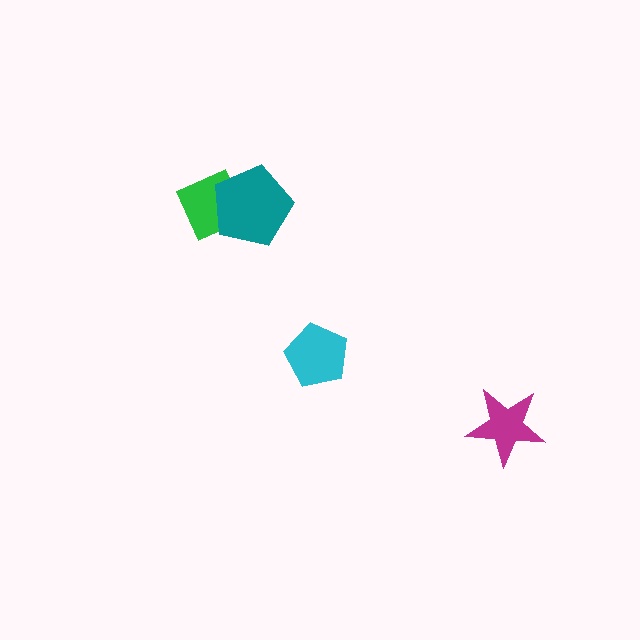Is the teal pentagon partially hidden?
No, no other shape covers it.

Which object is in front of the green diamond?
The teal pentagon is in front of the green diamond.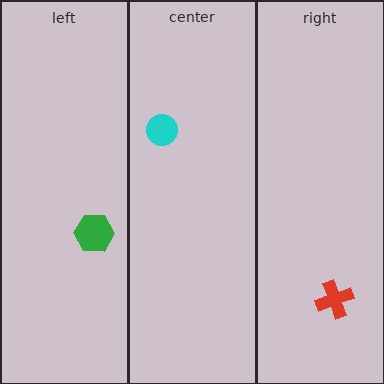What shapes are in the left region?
The green hexagon.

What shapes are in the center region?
The cyan circle.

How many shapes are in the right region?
1.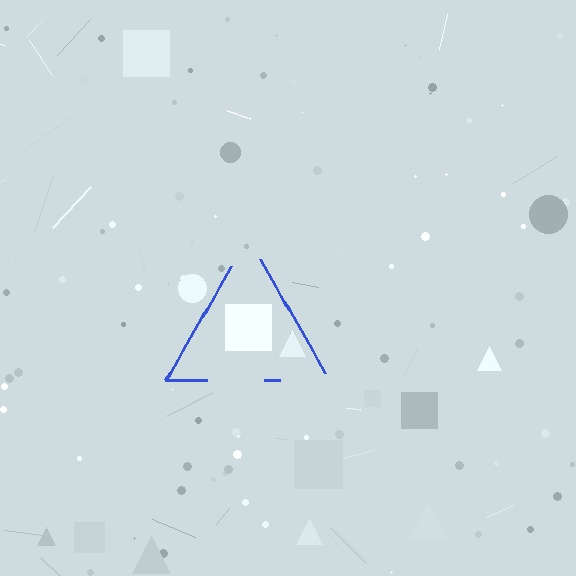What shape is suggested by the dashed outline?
The dashed outline suggests a triangle.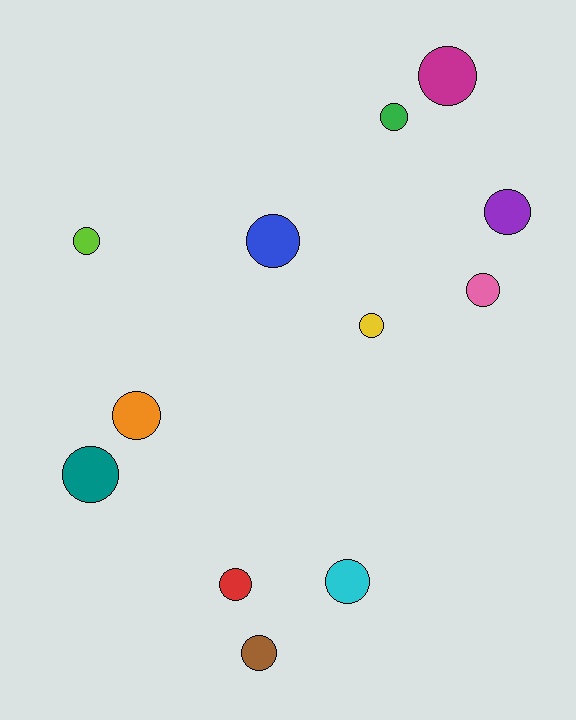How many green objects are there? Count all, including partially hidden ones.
There is 1 green object.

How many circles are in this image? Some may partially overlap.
There are 12 circles.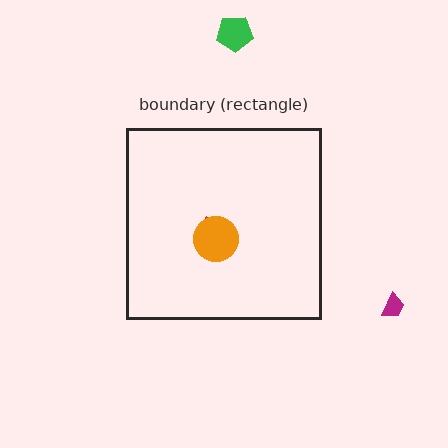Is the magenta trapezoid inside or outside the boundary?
Outside.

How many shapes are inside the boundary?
2 inside, 2 outside.